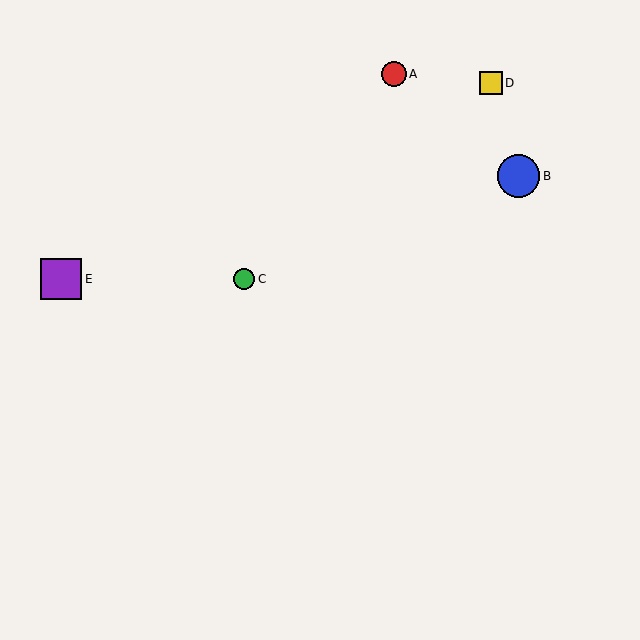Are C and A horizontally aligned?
No, C is at y≈279 and A is at y≈74.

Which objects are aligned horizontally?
Objects C, E are aligned horizontally.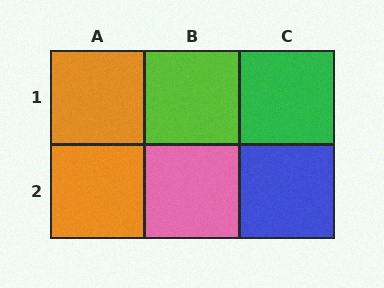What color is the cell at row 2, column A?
Orange.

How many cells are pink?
1 cell is pink.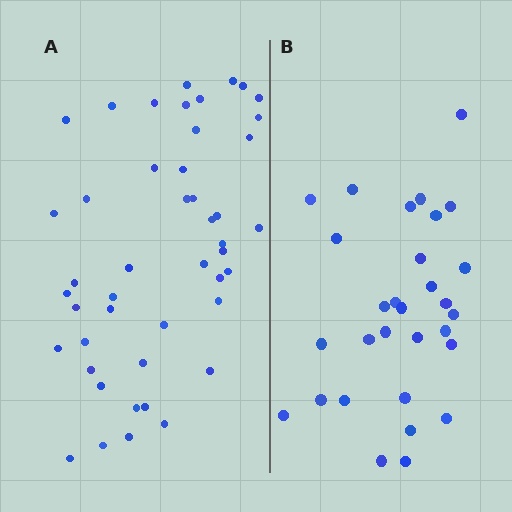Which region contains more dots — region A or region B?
Region A (the left region) has more dots.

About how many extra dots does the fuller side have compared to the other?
Region A has approximately 15 more dots than region B.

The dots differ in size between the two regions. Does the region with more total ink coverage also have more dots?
No. Region B has more total ink coverage because its dots are larger, but region A actually contains more individual dots. Total area can be misleading — the number of items is what matters here.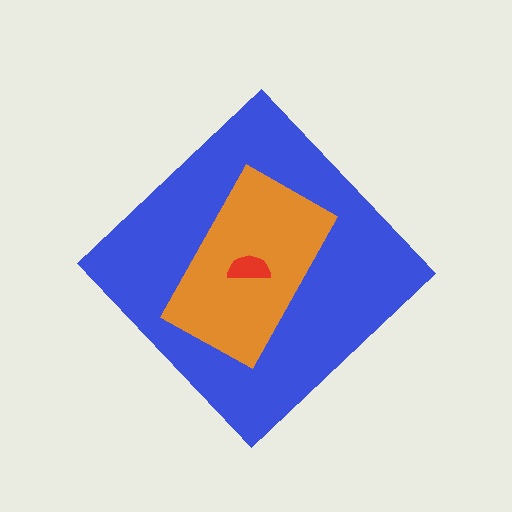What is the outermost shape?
The blue diamond.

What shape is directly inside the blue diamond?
The orange rectangle.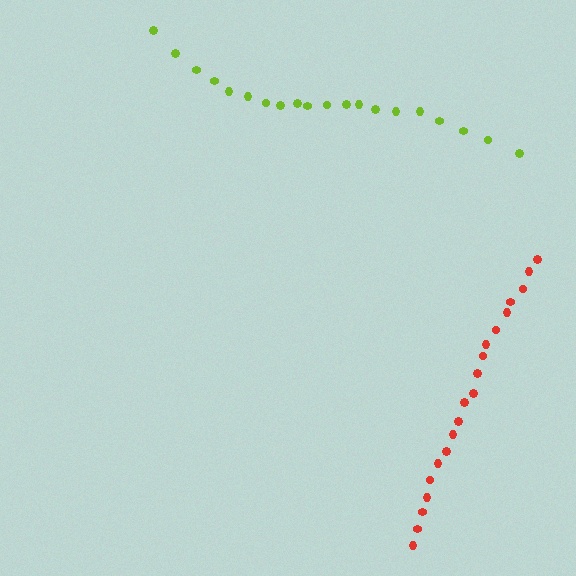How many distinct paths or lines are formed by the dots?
There are 2 distinct paths.